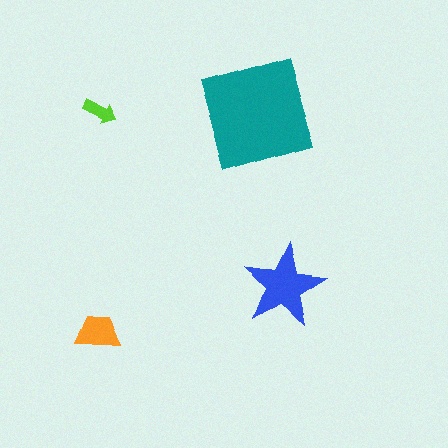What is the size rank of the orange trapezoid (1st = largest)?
3rd.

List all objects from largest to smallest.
The teal square, the blue star, the orange trapezoid, the lime arrow.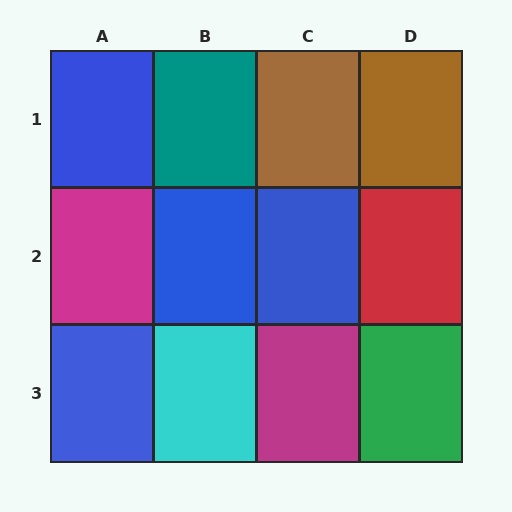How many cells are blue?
4 cells are blue.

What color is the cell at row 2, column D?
Red.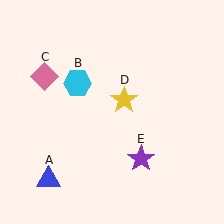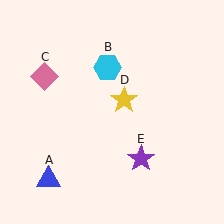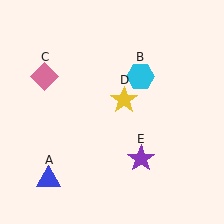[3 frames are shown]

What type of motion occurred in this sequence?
The cyan hexagon (object B) rotated clockwise around the center of the scene.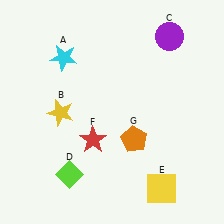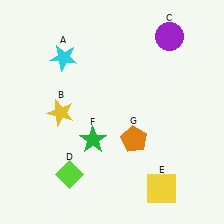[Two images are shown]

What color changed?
The star (F) changed from red in Image 1 to green in Image 2.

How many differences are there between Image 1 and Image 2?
There is 1 difference between the two images.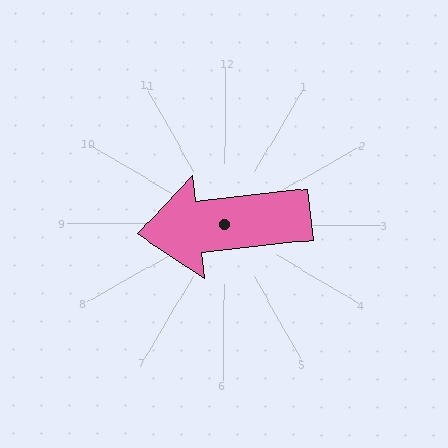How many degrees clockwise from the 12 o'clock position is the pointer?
Approximately 263 degrees.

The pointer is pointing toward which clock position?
Roughly 9 o'clock.